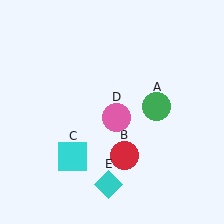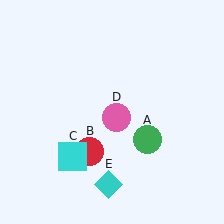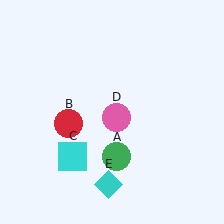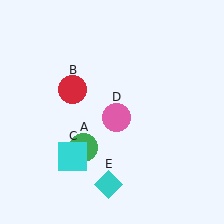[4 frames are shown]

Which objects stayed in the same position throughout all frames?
Cyan square (object C) and pink circle (object D) and cyan diamond (object E) remained stationary.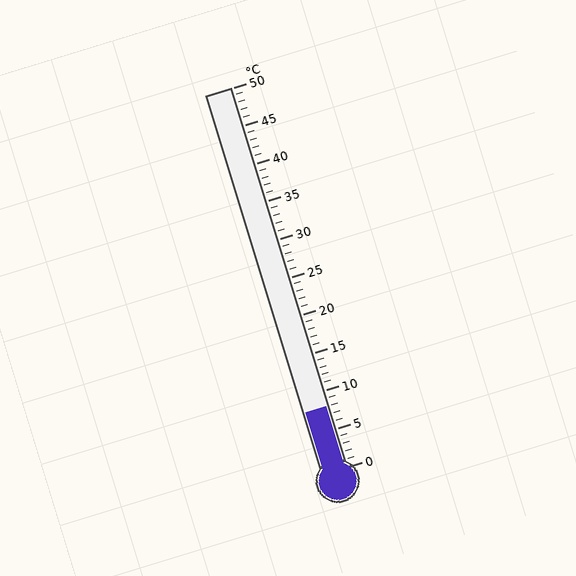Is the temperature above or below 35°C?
The temperature is below 35°C.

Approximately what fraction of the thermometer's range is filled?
The thermometer is filled to approximately 15% of its range.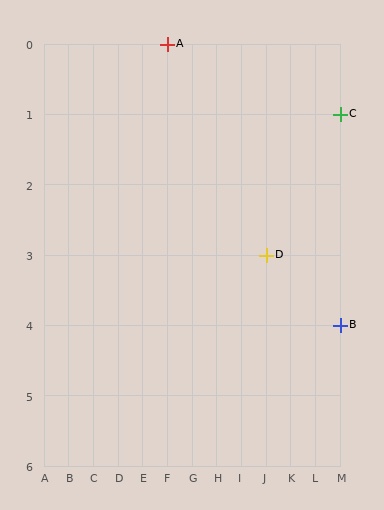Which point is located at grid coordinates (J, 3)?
Point D is at (J, 3).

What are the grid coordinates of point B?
Point B is at grid coordinates (M, 4).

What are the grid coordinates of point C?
Point C is at grid coordinates (M, 1).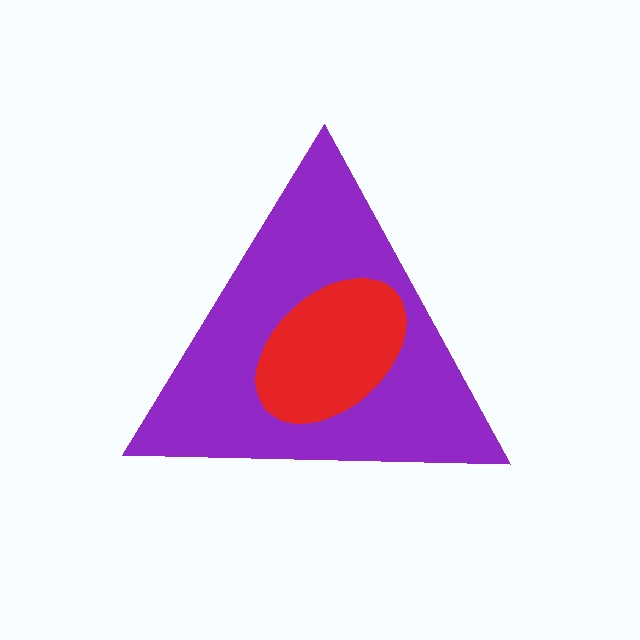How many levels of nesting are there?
2.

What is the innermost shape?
The red ellipse.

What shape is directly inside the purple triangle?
The red ellipse.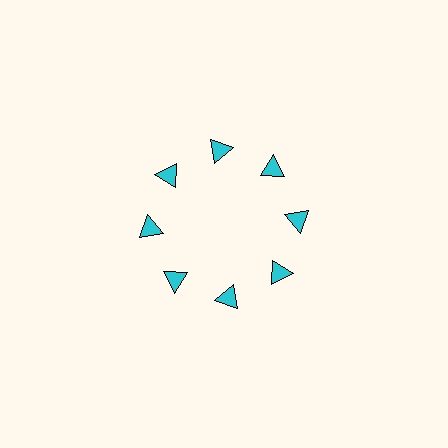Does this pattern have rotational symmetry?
Yes, this pattern has 8-fold rotational symmetry. It looks the same after rotating 45 degrees around the center.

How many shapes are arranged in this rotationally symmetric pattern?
There are 8 shapes, arranged in 8 groups of 1.